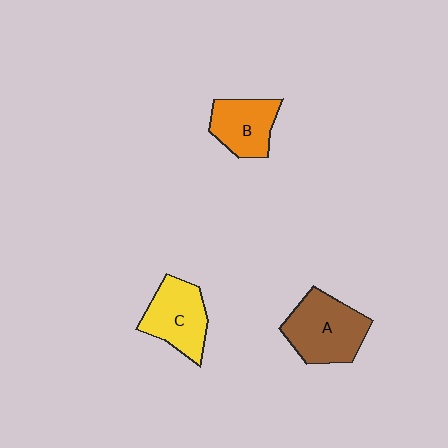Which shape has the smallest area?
Shape B (orange).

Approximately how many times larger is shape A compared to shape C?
Approximately 1.2 times.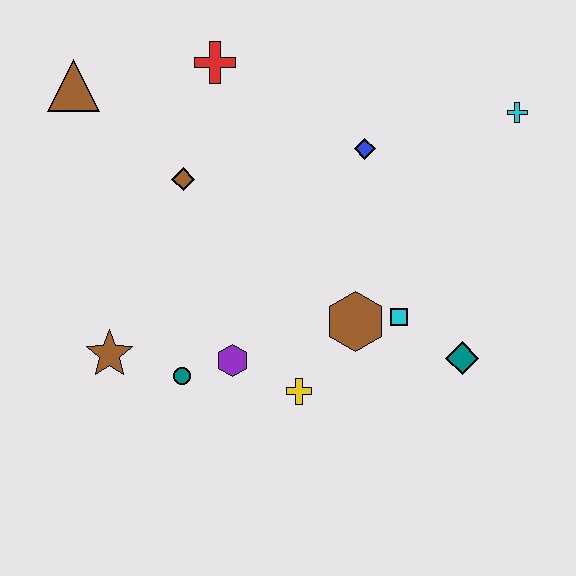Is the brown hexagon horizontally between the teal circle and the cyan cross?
Yes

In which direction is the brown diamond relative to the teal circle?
The brown diamond is above the teal circle.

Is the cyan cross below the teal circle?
No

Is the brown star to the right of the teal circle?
No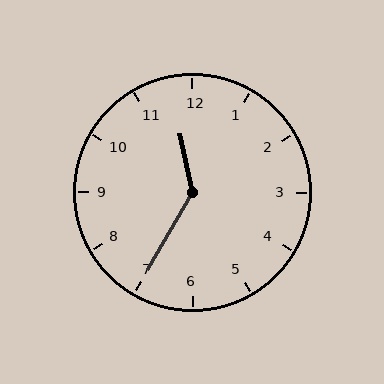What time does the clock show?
11:35.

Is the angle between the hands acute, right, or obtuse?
It is obtuse.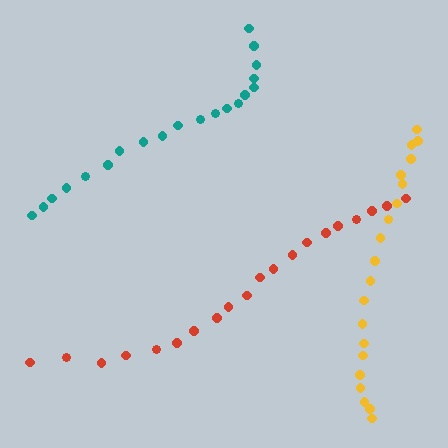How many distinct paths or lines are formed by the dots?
There are 3 distinct paths.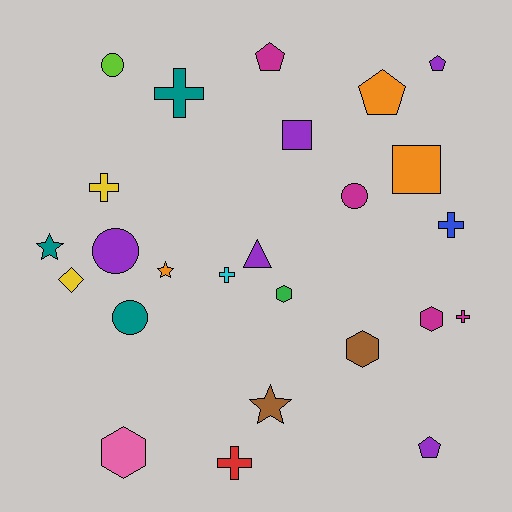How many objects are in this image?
There are 25 objects.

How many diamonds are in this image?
There is 1 diamond.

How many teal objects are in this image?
There are 3 teal objects.